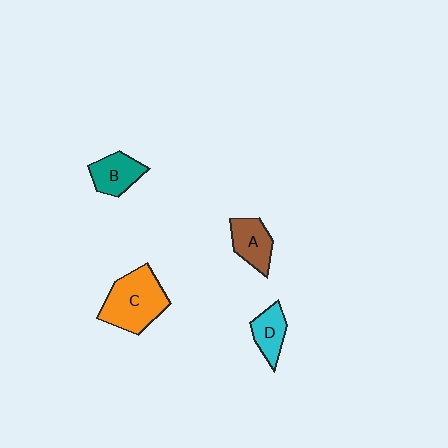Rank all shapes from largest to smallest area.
From largest to smallest: C (orange), A (brown), B (teal), D (cyan).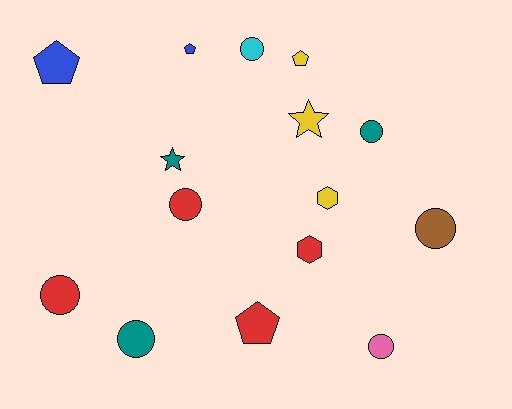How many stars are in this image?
There are 2 stars.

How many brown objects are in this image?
There is 1 brown object.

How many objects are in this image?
There are 15 objects.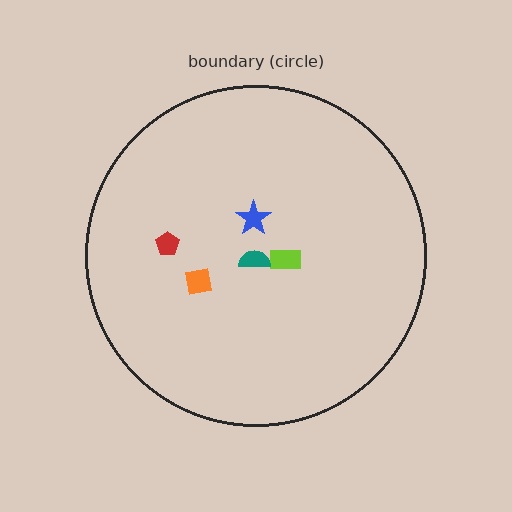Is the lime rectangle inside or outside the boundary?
Inside.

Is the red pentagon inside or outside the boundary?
Inside.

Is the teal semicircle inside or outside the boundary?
Inside.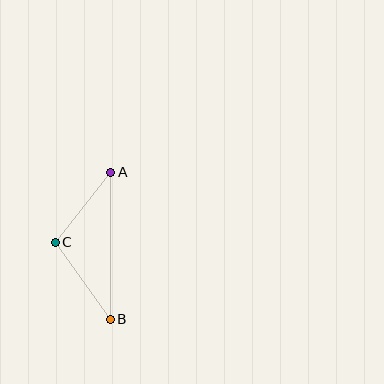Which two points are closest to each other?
Points A and C are closest to each other.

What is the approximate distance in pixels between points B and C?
The distance between B and C is approximately 95 pixels.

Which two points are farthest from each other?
Points A and B are farthest from each other.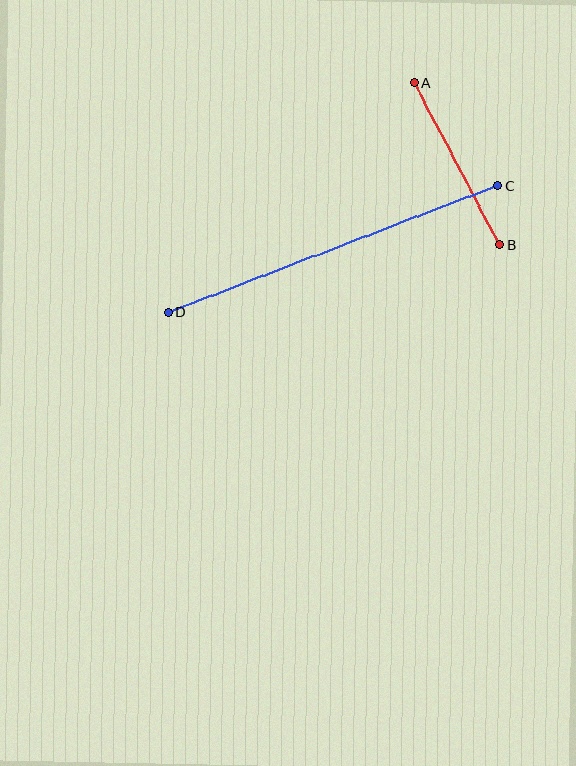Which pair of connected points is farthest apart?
Points C and D are farthest apart.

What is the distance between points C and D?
The distance is approximately 352 pixels.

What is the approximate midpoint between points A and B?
The midpoint is at approximately (457, 164) pixels.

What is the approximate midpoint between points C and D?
The midpoint is at approximately (333, 249) pixels.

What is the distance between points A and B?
The distance is approximately 183 pixels.